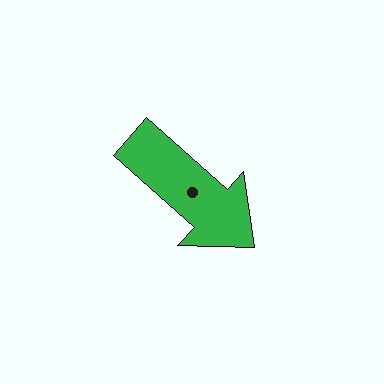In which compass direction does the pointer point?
Southeast.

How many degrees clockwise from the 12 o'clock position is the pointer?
Approximately 132 degrees.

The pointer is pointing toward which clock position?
Roughly 4 o'clock.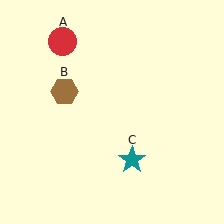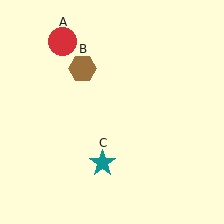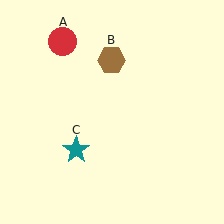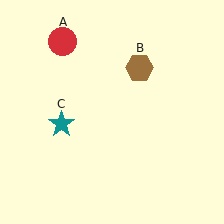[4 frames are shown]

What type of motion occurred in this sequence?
The brown hexagon (object B), teal star (object C) rotated clockwise around the center of the scene.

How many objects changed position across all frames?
2 objects changed position: brown hexagon (object B), teal star (object C).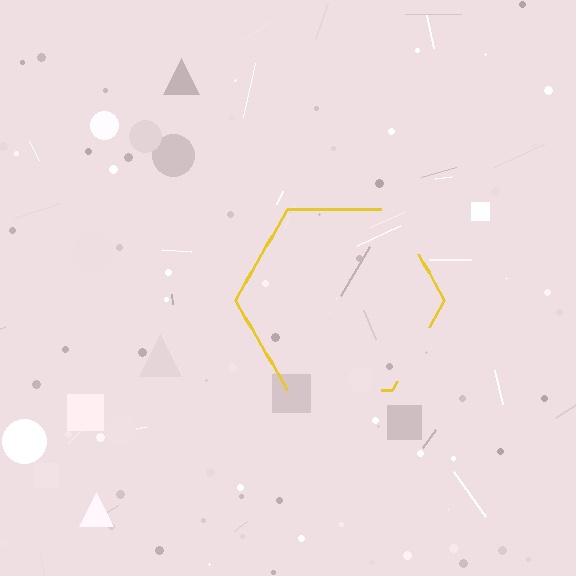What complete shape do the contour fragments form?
The contour fragments form a hexagon.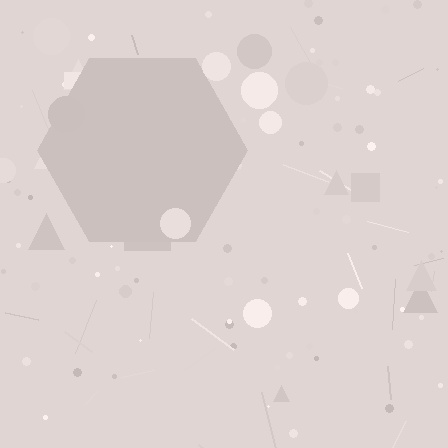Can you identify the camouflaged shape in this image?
The camouflaged shape is a hexagon.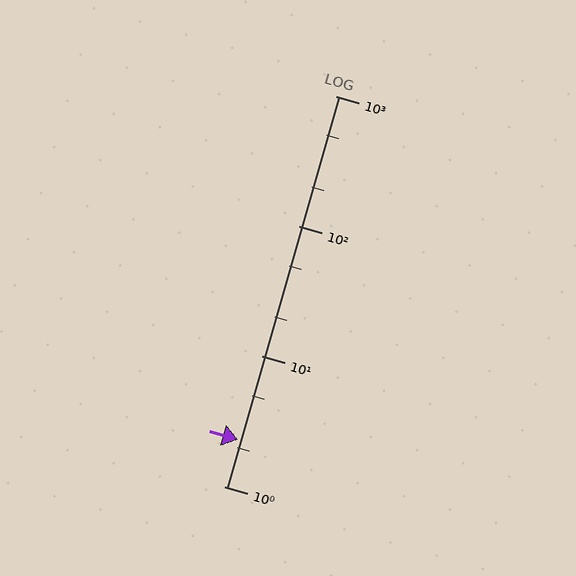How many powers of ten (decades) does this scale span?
The scale spans 3 decades, from 1 to 1000.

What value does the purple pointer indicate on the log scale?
The pointer indicates approximately 2.3.